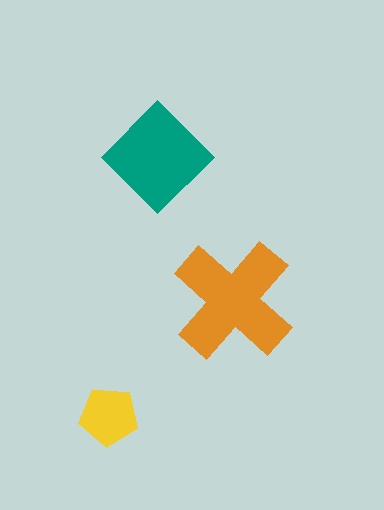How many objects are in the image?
There are 3 objects in the image.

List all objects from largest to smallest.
The orange cross, the teal diamond, the yellow pentagon.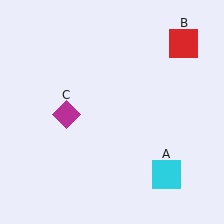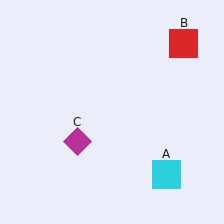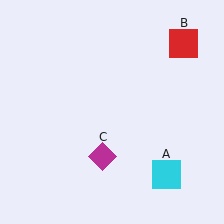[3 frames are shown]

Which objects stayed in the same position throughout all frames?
Cyan square (object A) and red square (object B) remained stationary.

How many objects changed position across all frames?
1 object changed position: magenta diamond (object C).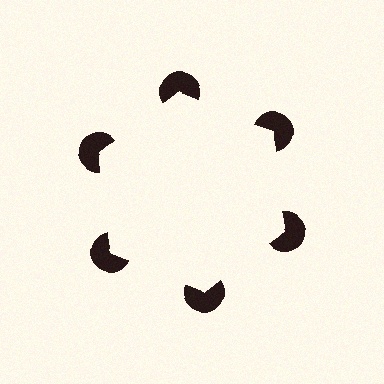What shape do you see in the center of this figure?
An illusory hexagon — its edges are inferred from the aligned wedge cuts in the pac-man discs, not physically drawn.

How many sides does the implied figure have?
6 sides.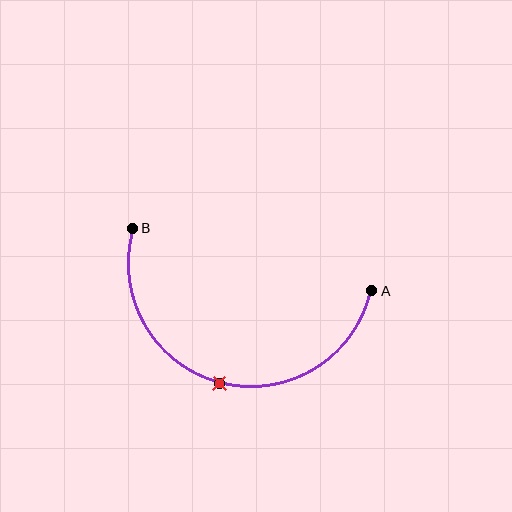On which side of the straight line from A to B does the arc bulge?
The arc bulges below the straight line connecting A and B.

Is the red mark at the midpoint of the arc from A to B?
Yes. The red mark lies on the arc at equal arc-length from both A and B — it is the arc midpoint.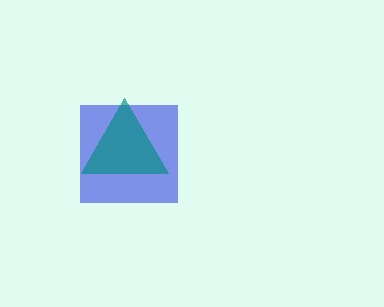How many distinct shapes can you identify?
There are 2 distinct shapes: a blue square, a teal triangle.